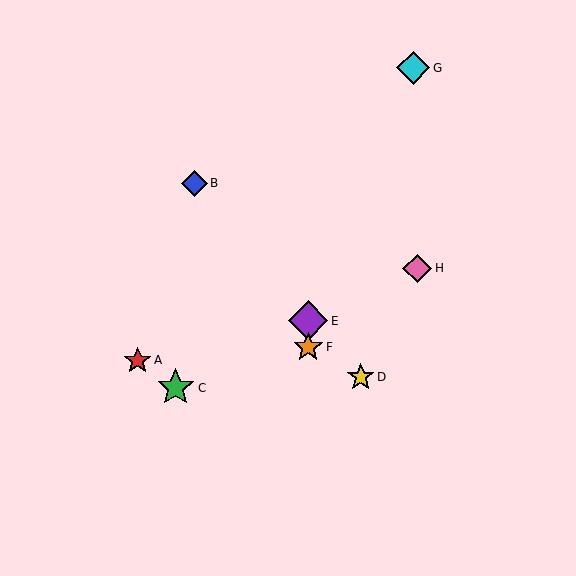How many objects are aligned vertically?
2 objects (E, F) are aligned vertically.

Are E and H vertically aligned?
No, E is at x≈308 and H is at x≈417.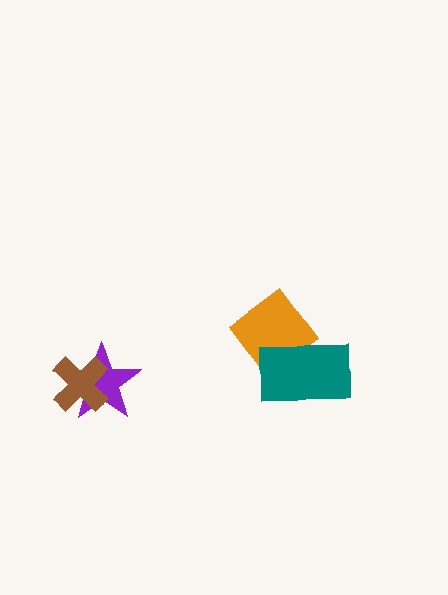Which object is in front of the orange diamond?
The teal rectangle is in front of the orange diamond.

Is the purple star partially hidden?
Yes, it is partially covered by another shape.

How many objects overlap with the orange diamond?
1 object overlaps with the orange diamond.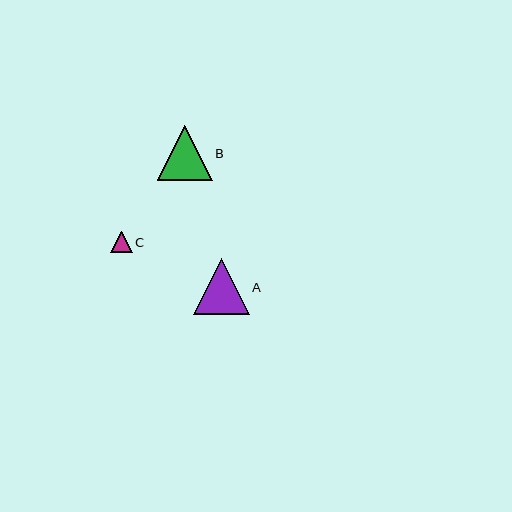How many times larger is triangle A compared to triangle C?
Triangle A is approximately 2.6 times the size of triangle C.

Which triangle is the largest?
Triangle A is the largest with a size of approximately 56 pixels.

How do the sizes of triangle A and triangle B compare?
Triangle A and triangle B are approximately the same size.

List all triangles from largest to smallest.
From largest to smallest: A, B, C.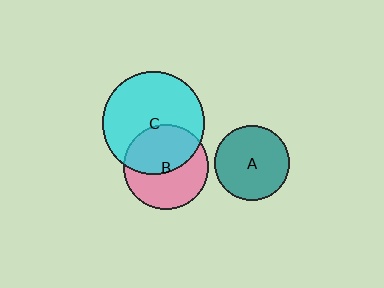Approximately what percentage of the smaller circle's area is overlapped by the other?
Approximately 50%.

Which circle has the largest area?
Circle C (cyan).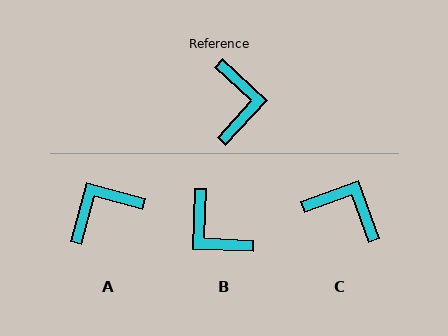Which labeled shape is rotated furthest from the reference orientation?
B, about 140 degrees away.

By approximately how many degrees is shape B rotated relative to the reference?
Approximately 140 degrees clockwise.